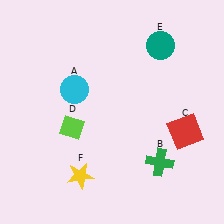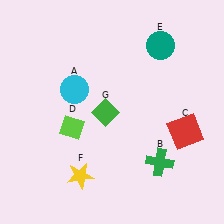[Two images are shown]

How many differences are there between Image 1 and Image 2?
There is 1 difference between the two images.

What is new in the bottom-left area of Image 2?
A green diamond (G) was added in the bottom-left area of Image 2.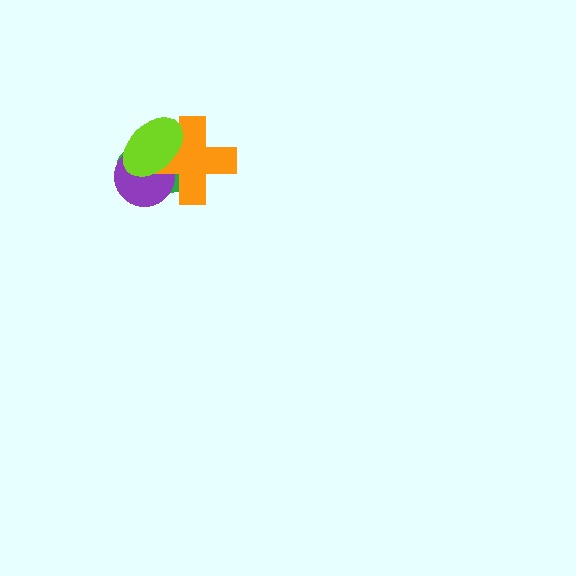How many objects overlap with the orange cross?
3 objects overlap with the orange cross.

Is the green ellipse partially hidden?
Yes, it is partially covered by another shape.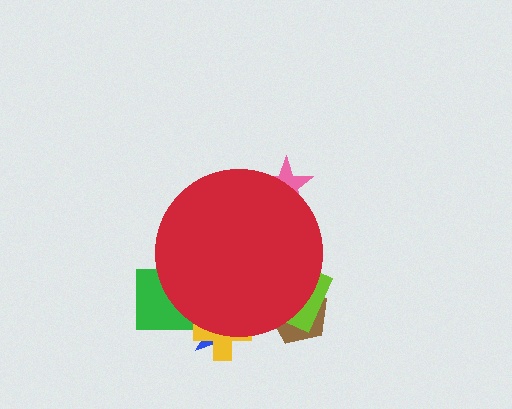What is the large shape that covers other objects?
A red circle.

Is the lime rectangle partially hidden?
Yes, the lime rectangle is partially hidden behind the red circle.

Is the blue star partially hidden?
Yes, the blue star is partially hidden behind the red circle.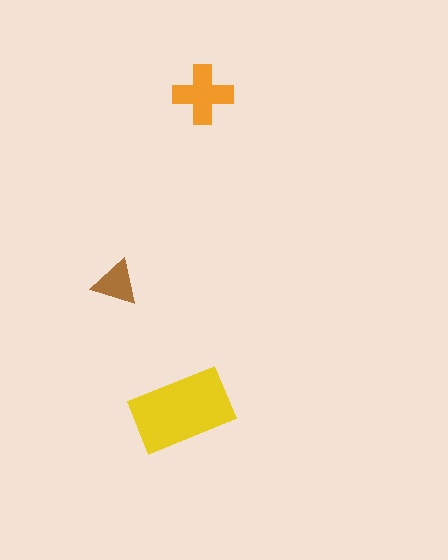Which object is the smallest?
The brown triangle.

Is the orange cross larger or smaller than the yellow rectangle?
Smaller.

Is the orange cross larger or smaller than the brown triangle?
Larger.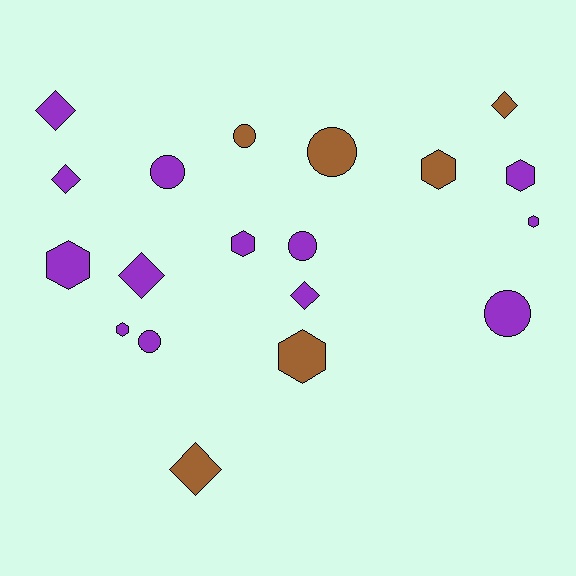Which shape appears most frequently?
Hexagon, with 7 objects.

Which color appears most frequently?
Purple, with 13 objects.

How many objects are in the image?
There are 19 objects.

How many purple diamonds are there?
There are 4 purple diamonds.